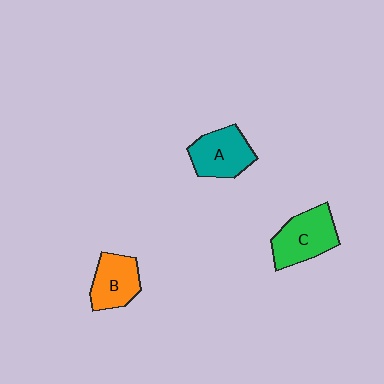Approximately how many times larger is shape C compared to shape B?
Approximately 1.2 times.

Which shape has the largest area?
Shape C (green).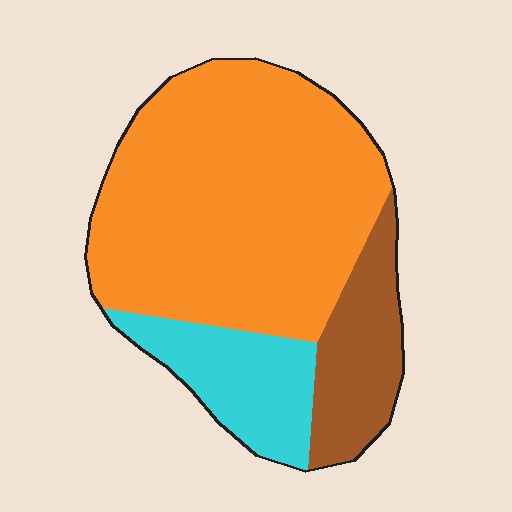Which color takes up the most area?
Orange, at roughly 65%.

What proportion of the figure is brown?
Brown takes up about one sixth (1/6) of the figure.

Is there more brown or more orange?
Orange.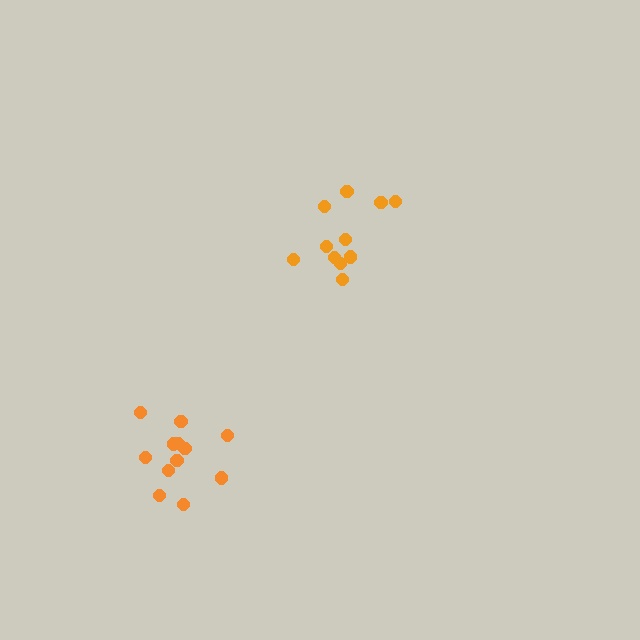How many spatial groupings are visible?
There are 2 spatial groupings.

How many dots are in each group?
Group 1: 11 dots, Group 2: 12 dots (23 total).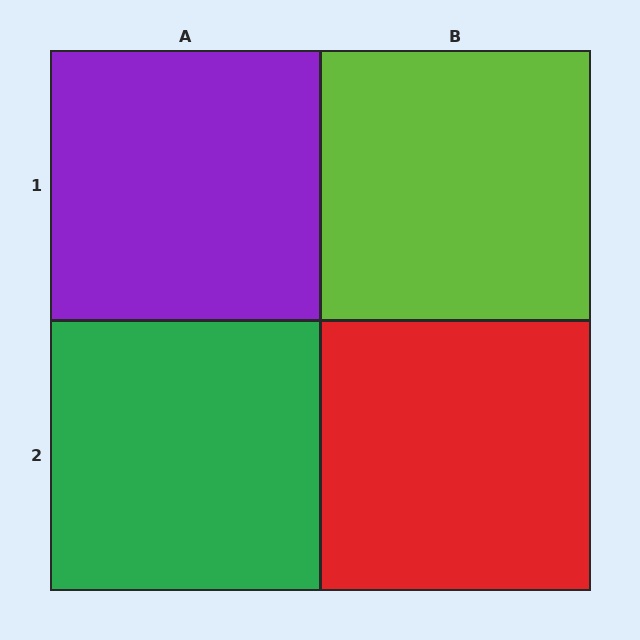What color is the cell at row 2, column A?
Green.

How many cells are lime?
1 cell is lime.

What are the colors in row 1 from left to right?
Purple, lime.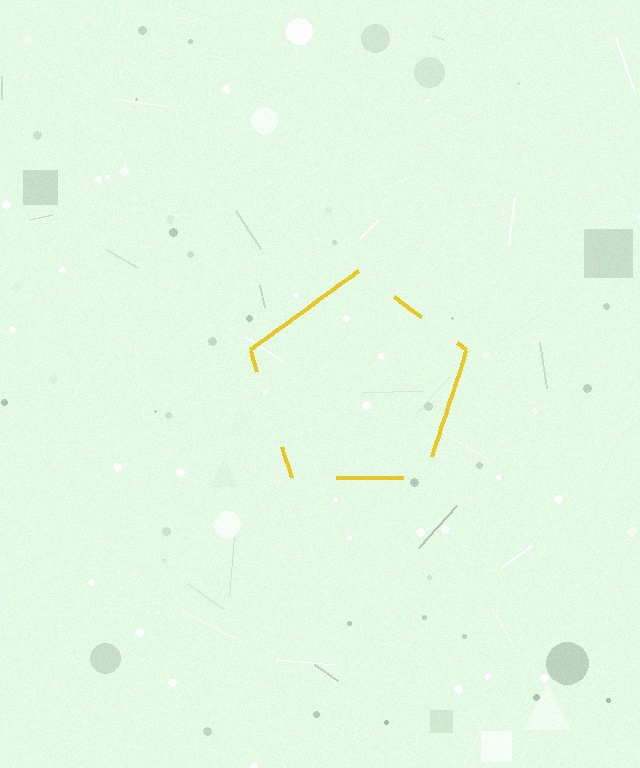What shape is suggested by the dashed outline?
The dashed outline suggests a pentagon.